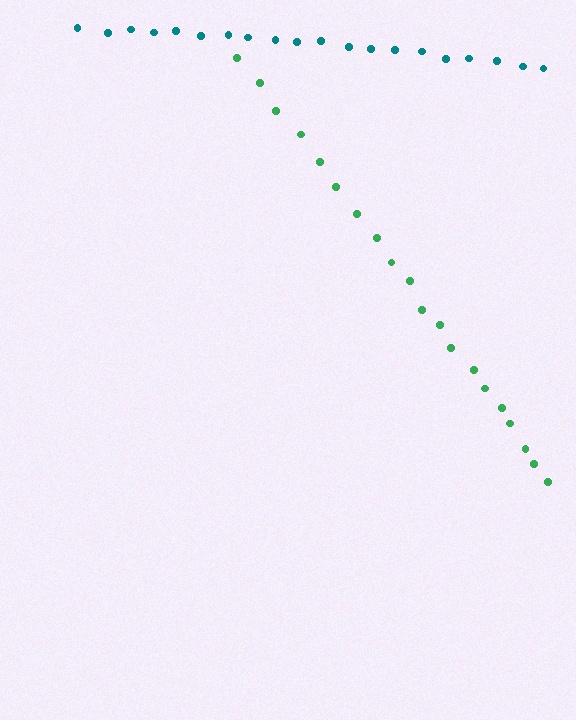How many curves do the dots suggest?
There are 2 distinct paths.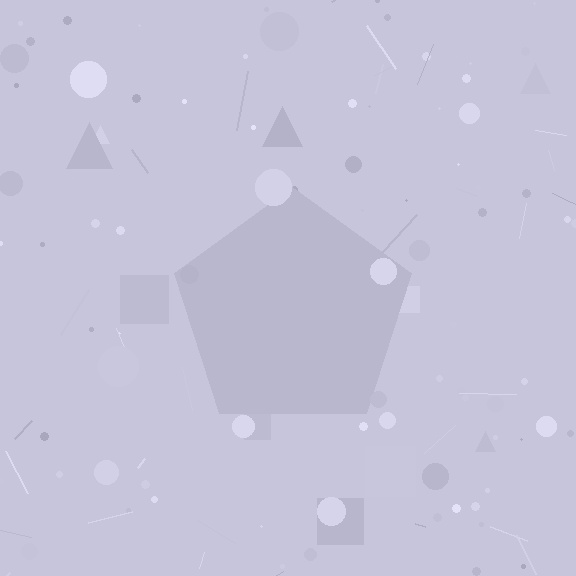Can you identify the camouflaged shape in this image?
The camouflaged shape is a pentagon.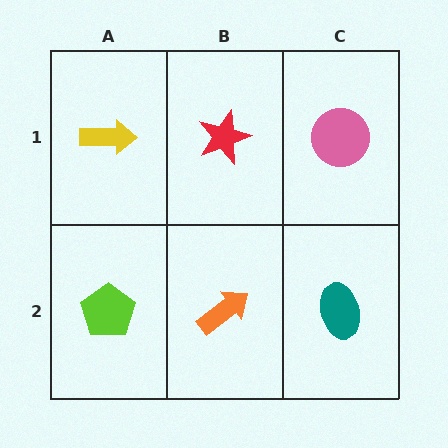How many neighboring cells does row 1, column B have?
3.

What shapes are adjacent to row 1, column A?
A lime pentagon (row 2, column A), a red star (row 1, column B).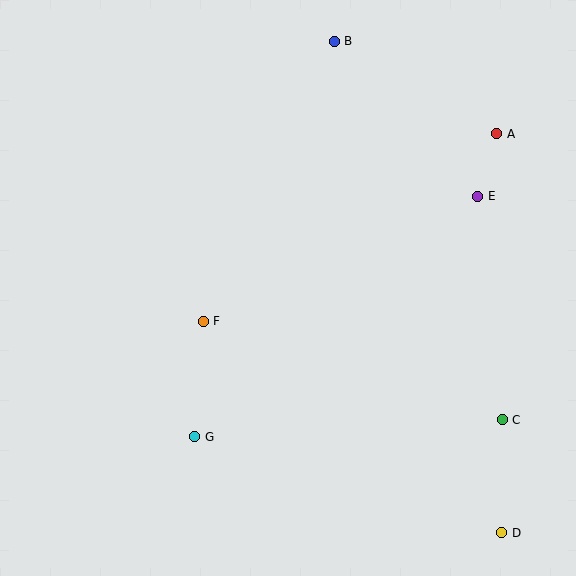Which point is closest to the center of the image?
Point F at (203, 321) is closest to the center.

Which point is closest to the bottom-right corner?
Point D is closest to the bottom-right corner.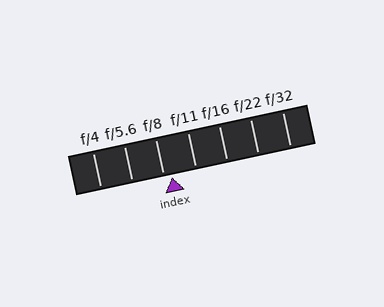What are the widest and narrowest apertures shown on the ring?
The widest aperture shown is f/4 and the narrowest is f/32.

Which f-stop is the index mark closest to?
The index mark is closest to f/8.